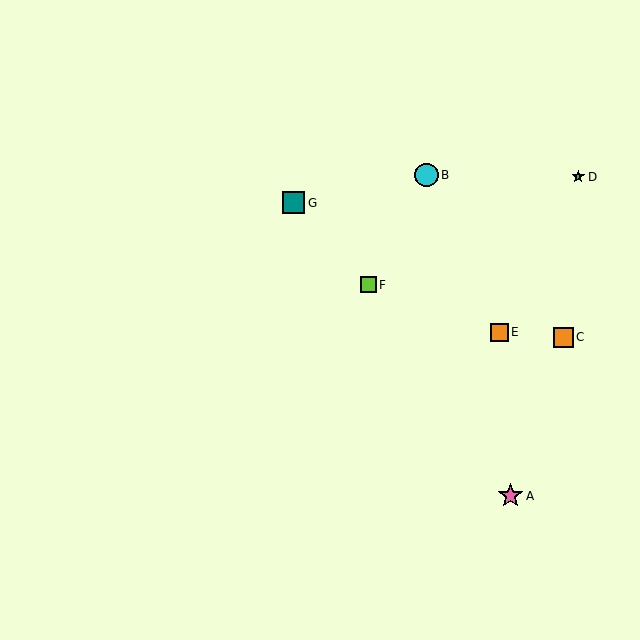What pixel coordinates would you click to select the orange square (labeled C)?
Click at (563, 337) to select the orange square C.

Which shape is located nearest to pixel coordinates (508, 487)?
The pink star (labeled A) at (510, 496) is nearest to that location.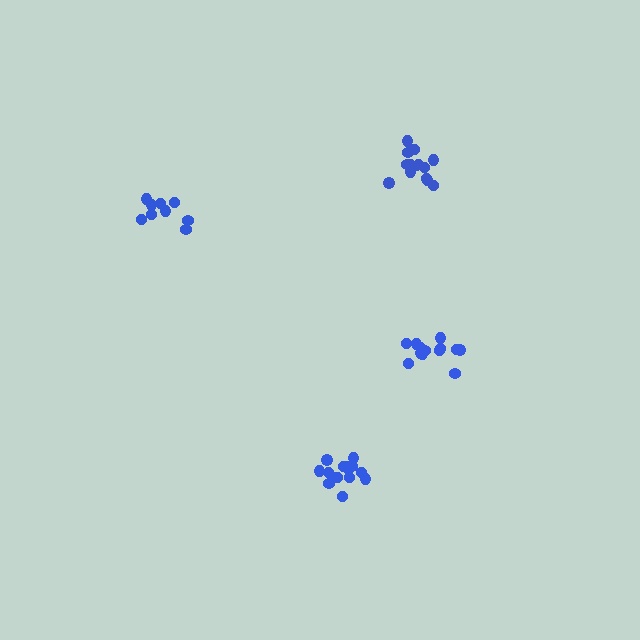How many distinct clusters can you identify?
There are 4 distinct clusters.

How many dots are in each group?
Group 1: 15 dots, Group 2: 14 dots, Group 3: 14 dots, Group 4: 9 dots (52 total).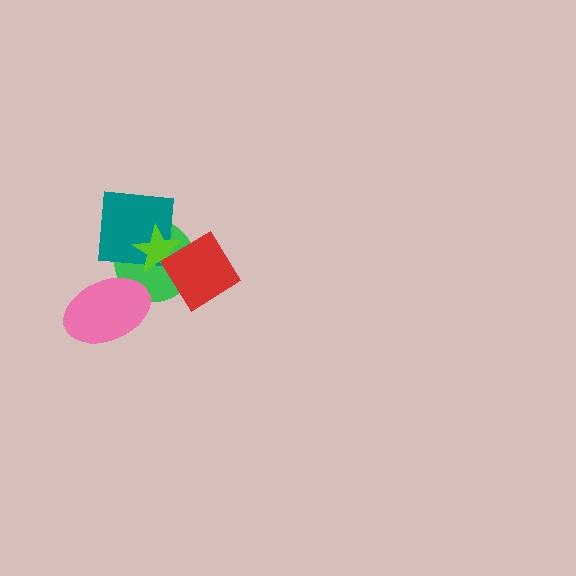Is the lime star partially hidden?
Yes, it is partially covered by another shape.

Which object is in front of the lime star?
The red diamond is in front of the lime star.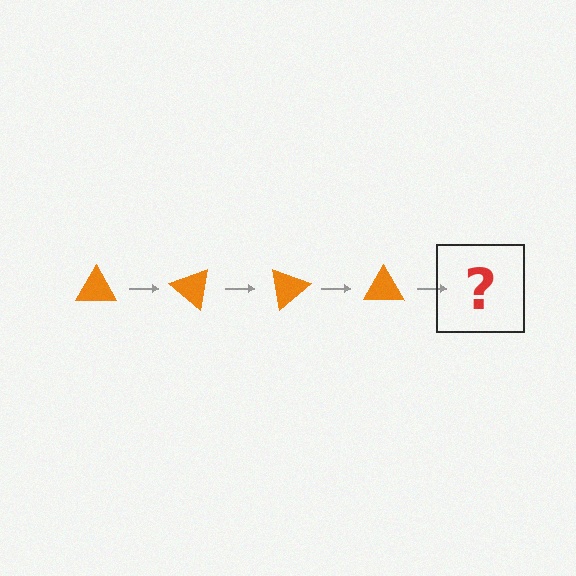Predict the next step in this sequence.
The next step is an orange triangle rotated 160 degrees.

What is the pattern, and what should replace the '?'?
The pattern is that the triangle rotates 40 degrees each step. The '?' should be an orange triangle rotated 160 degrees.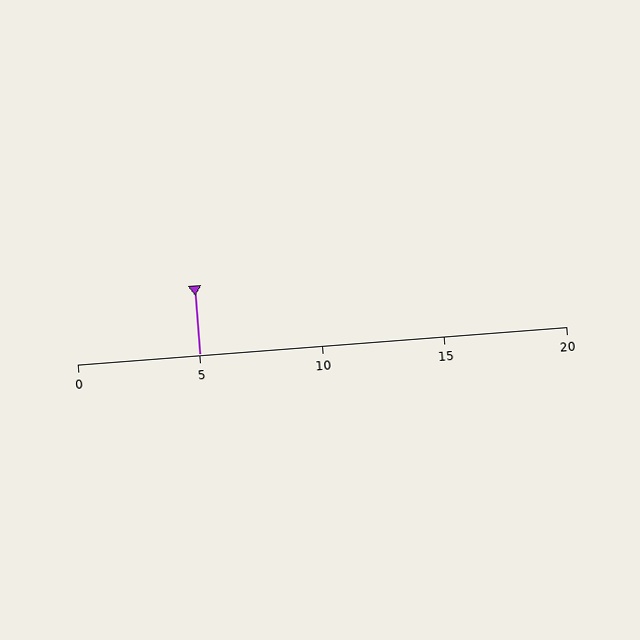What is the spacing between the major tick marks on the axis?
The major ticks are spaced 5 apart.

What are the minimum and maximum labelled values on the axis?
The axis runs from 0 to 20.